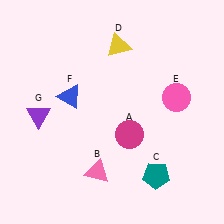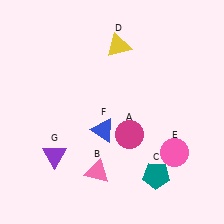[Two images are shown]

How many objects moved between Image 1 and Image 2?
3 objects moved between the two images.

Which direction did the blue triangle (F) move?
The blue triangle (F) moved down.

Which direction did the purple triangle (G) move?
The purple triangle (G) moved down.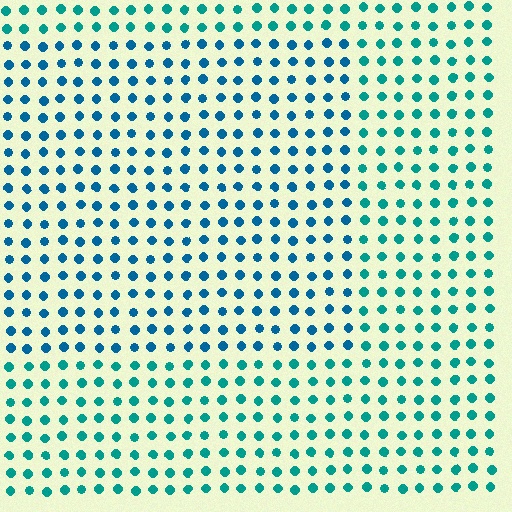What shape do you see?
I see a rectangle.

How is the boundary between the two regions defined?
The boundary is defined purely by a slight shift in hue (about 27 degrees). Spacing, size, and orientation are identical on both sides.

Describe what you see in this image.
The image is filled with small teal elements in a uniform arrangement. A rectangle-shaped region is visible where the elements are tinted to a slightly different hue, forming a subtle color boundary.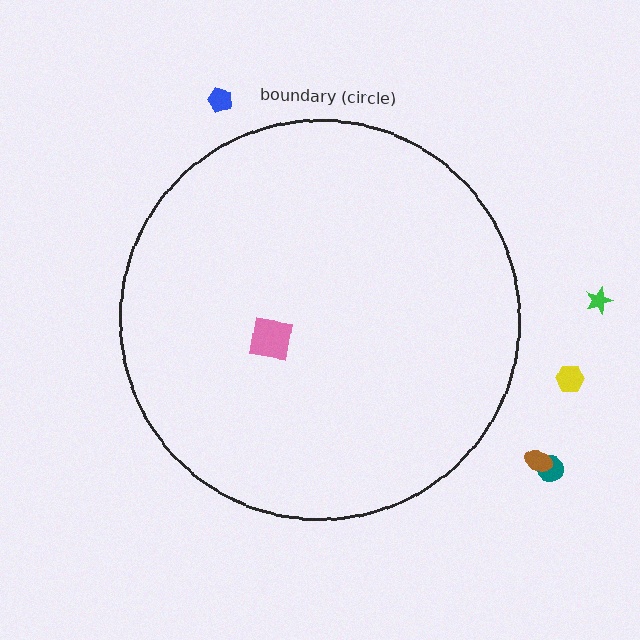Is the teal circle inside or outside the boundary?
Outside.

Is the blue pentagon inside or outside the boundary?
Outside.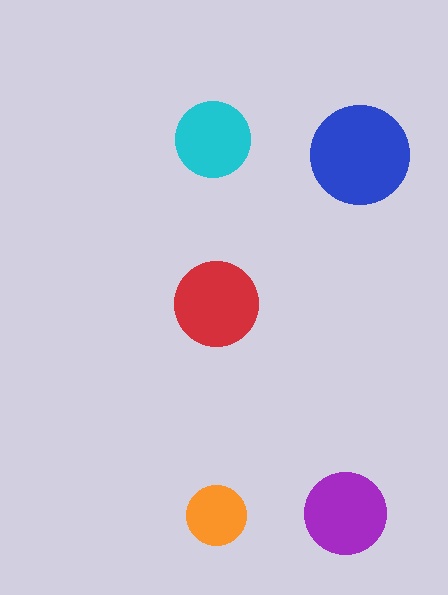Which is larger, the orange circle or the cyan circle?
The cyan one.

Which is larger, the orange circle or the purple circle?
The purple one.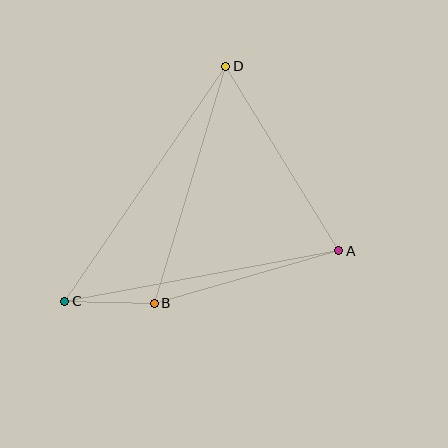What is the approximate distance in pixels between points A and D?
The distance between A and D is approximately 217 pixels.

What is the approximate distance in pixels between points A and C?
The distance between A and C is approximately 279 pixels.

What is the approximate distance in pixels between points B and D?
The distance between B and D is approximately 248 pixels.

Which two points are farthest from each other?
Points C and D are farthest from each other.